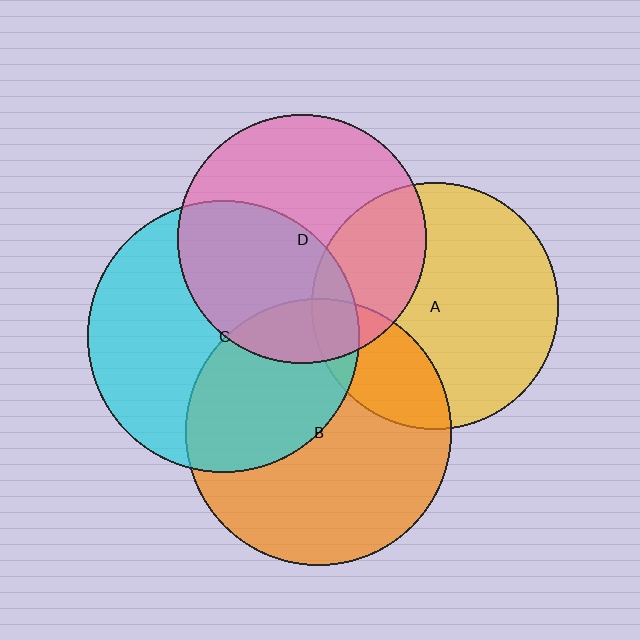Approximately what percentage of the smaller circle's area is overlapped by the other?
Approximately 10%.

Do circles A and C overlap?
Yes.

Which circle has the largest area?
Circle C (cyan).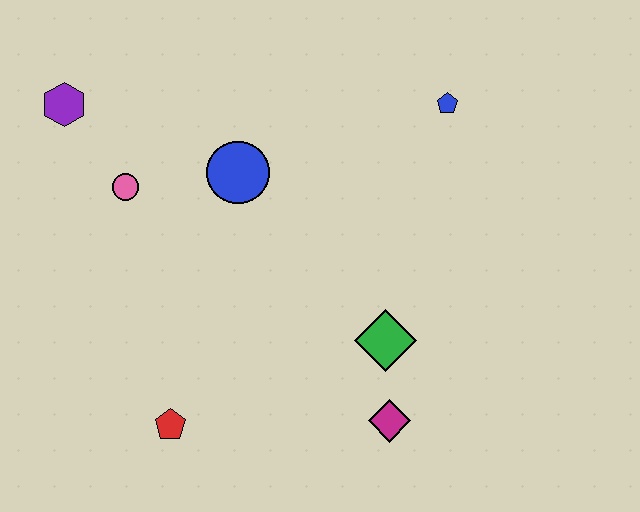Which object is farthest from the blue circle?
The magenta diamond is farthest from the blue circle.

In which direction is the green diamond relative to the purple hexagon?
The green diamond is to the right of the purple hexagon.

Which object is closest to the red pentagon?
The magenta diamond is closest to the red pentagon.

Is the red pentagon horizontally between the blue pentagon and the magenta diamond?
No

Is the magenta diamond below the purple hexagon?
Yes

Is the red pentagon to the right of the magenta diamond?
No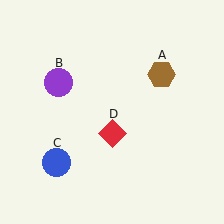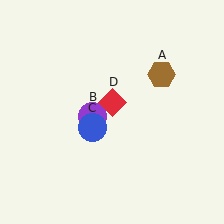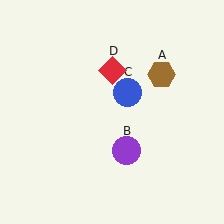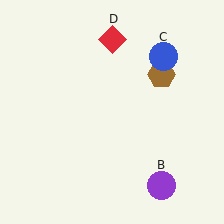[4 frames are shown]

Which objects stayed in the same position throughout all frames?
Brown hexagon (object A) remained stationary.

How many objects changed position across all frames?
3 objects changed position: purple circle (object B), blue circle (object C), red diamond (object D).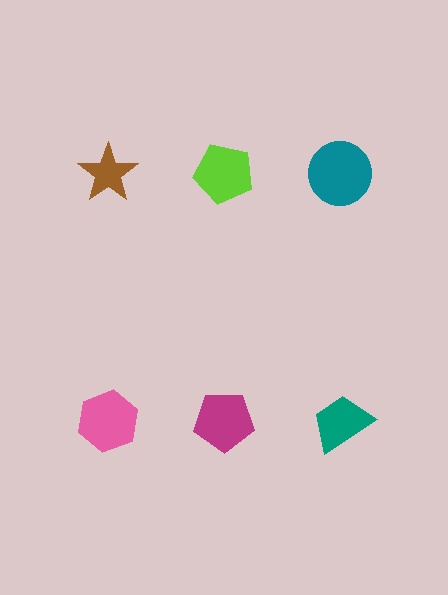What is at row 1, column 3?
A teal circle.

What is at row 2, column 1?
A pink hexagon.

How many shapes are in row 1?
3 shapes.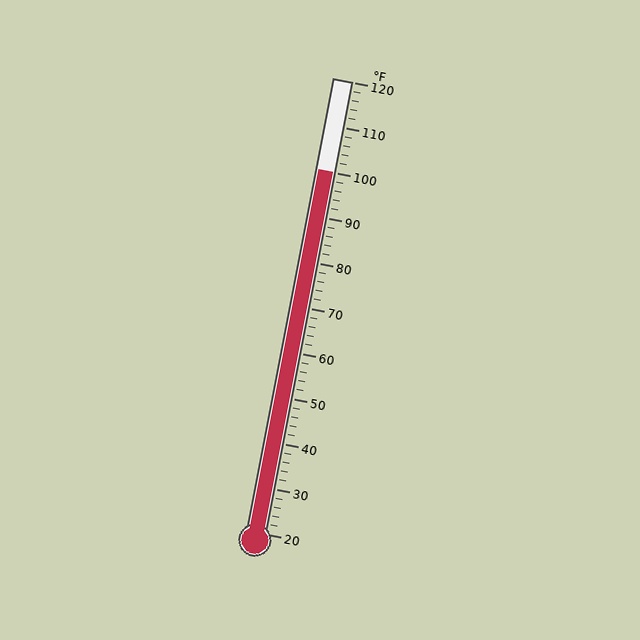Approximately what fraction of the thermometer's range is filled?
The thermometer is filled to approximately 80% of its range.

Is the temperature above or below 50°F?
The temperature is above 50°F.